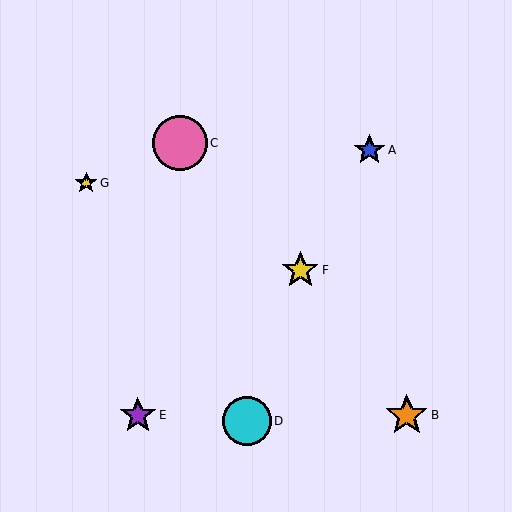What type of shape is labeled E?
Shape E is a purple star.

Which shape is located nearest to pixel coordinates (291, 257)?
The yellow star (labeled F) at (300, 270) is nearest to that location.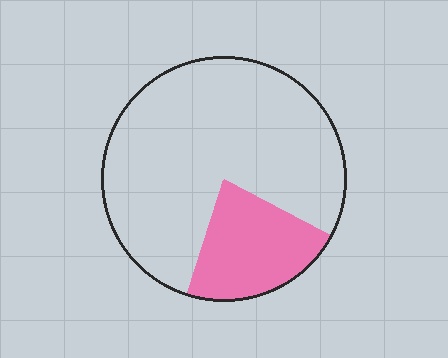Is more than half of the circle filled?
No.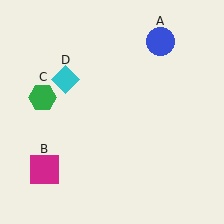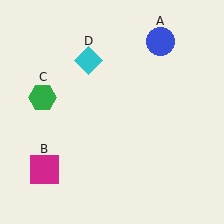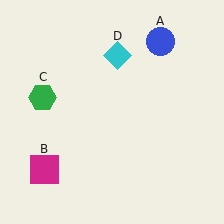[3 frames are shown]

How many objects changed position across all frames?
1 object changed position: cyan diamond (object D).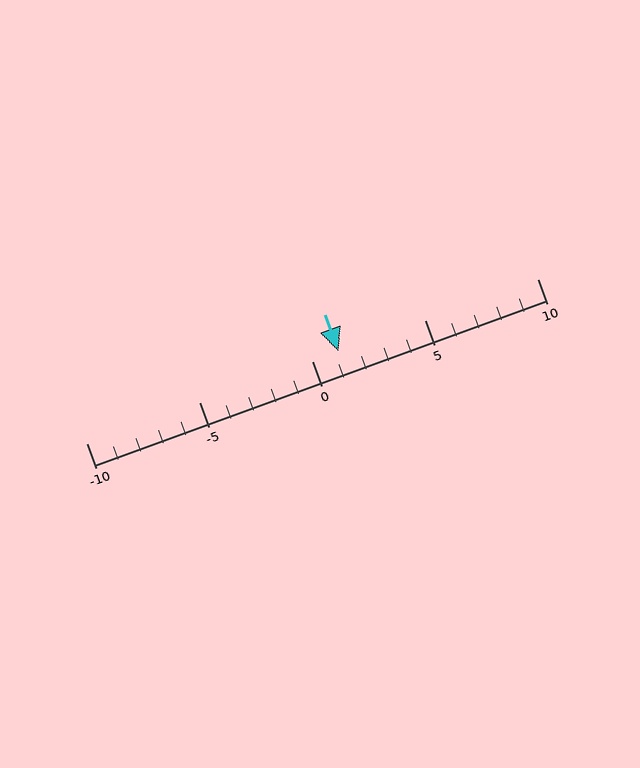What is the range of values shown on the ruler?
The ruler shows values from -10 to 10.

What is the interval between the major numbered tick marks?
The major tick marks are spaced 5 units apart.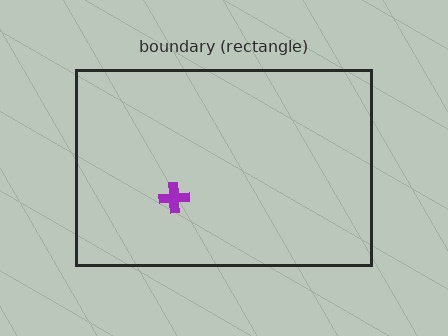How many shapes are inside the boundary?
1 inside, 0 outside.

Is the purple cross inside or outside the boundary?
Inside.